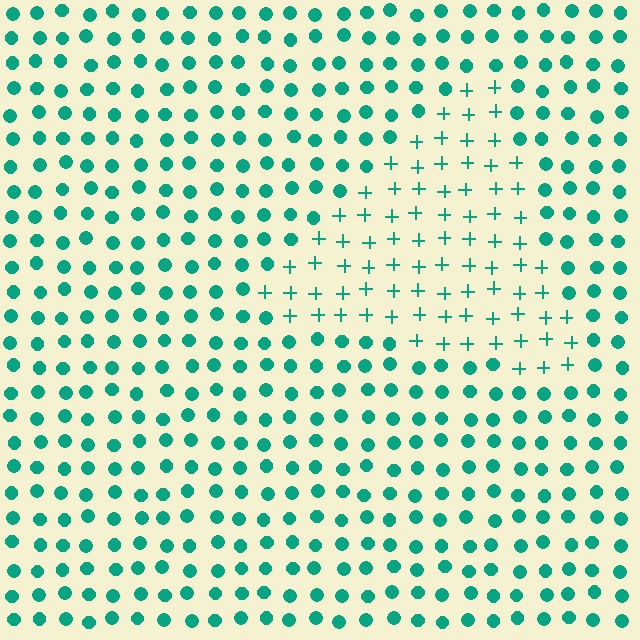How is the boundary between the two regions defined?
The boundary is defined by a change in element shape: plus signs inside vs. circles outside. All elements share the same color and spacing.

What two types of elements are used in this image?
The image uses plus signs inside the triangle region and circles outside it.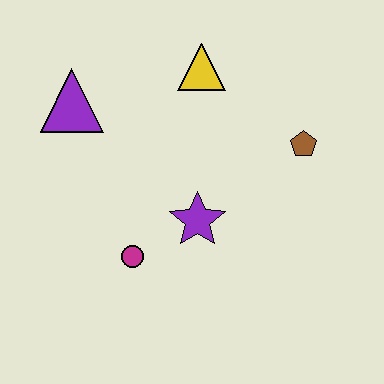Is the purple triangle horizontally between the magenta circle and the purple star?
No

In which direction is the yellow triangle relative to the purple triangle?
The yellow triangle is to the right of the purple triangle.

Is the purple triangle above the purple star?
Yes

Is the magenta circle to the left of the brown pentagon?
Yes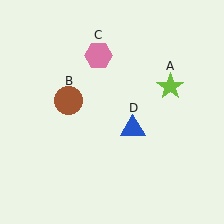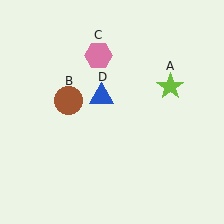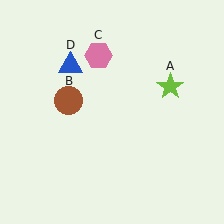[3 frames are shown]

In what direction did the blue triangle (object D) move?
The blue triangle (object D) moved up and to the left.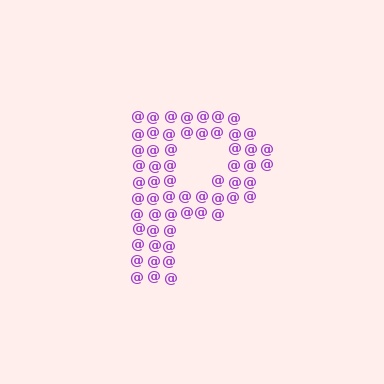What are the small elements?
The small elements are at signs.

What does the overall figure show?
The overall figure shows the letter P.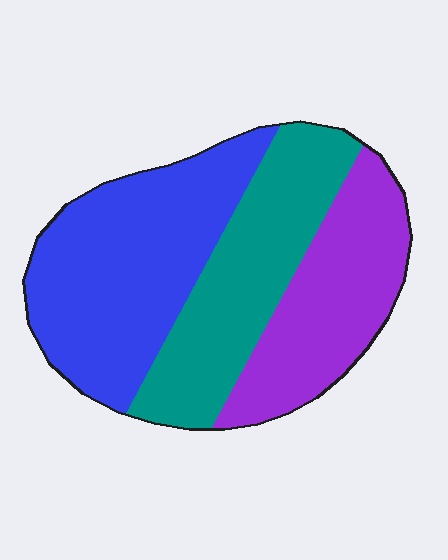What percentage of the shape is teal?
Teal covers around 30% of the shape.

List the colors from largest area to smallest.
From largest to smallest: blue, teal, purple.